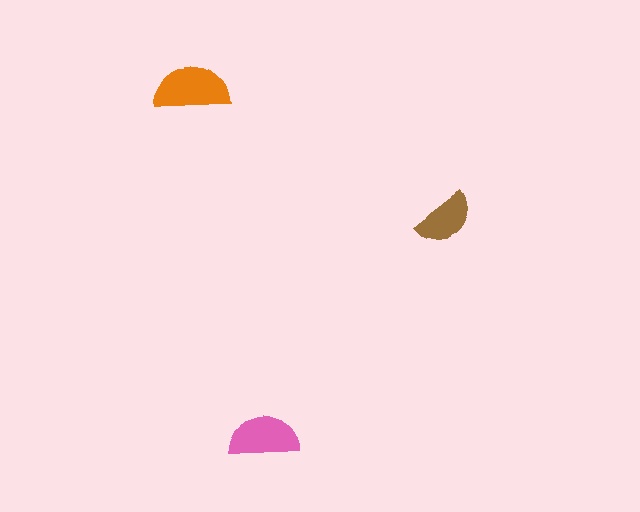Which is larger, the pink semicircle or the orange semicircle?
The orange one.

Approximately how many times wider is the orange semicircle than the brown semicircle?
About 1.5 times wider.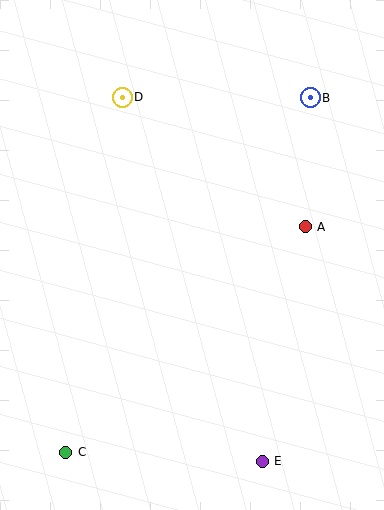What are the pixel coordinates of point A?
Point A is at (305, 227).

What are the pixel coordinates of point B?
Point B is at (310, 98).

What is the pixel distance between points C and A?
The distance between C and A is 329 pixels.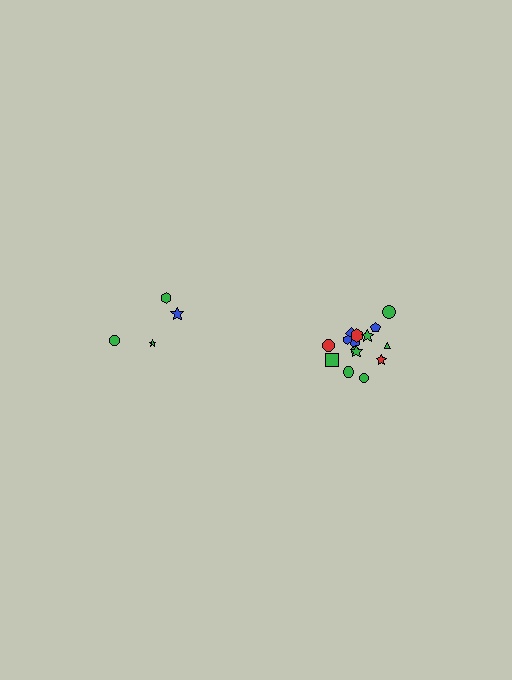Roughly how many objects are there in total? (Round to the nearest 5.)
Roughly 20 objects in total.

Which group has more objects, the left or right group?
The right group.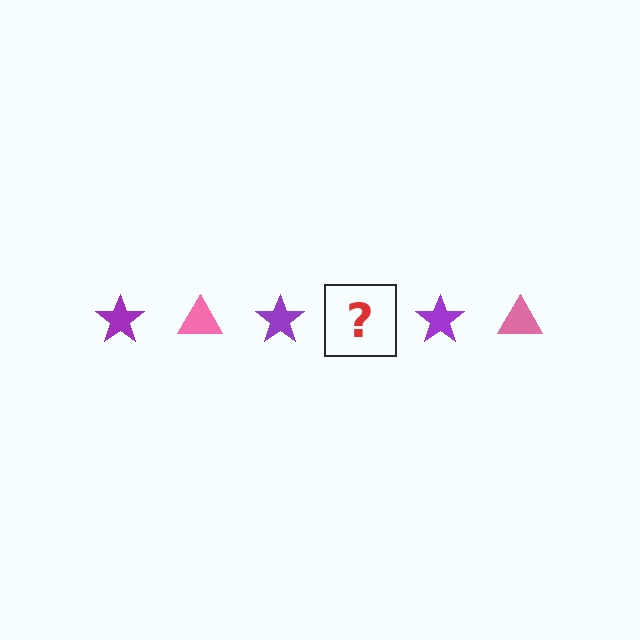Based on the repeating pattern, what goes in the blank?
The blank should be a pink triangle.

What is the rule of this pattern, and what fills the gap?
The rule is that the pattern alternates between purple star and pink triangle. The gap should be filled with a pink triangle.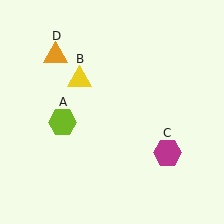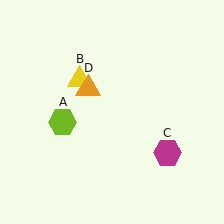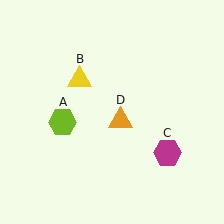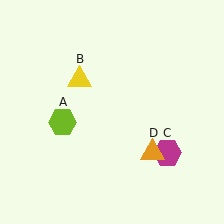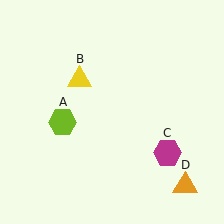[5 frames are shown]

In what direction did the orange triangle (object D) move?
The orange triangle (object D) moved down and to the right.